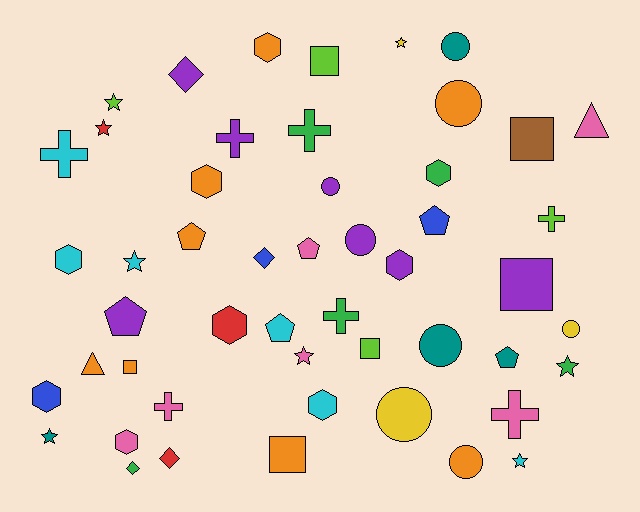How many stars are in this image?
There are 8 stars.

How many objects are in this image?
There are 50 objects.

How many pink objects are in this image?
There are 6 pink objects.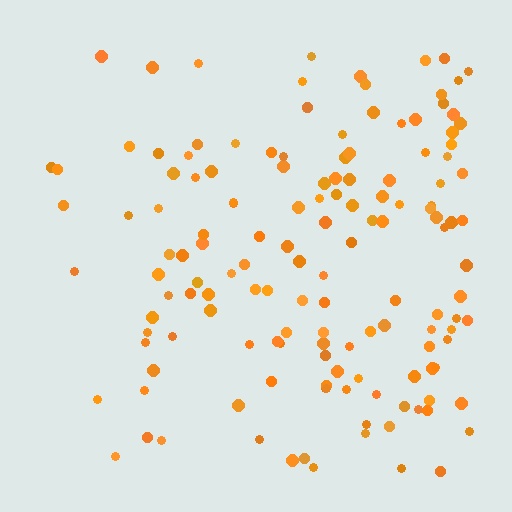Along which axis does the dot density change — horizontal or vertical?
Horizontal.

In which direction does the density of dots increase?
From left to right, with the right side densest.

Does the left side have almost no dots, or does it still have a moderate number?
Still a moderate number, just noticeably fewer than the right.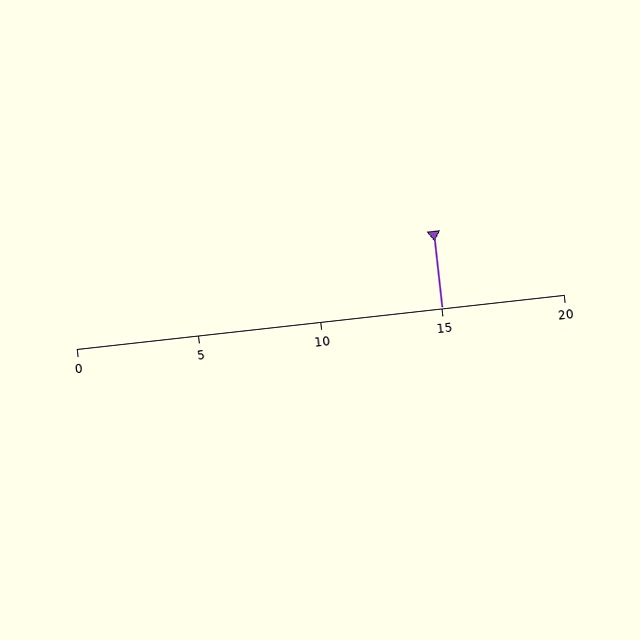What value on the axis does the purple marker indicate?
The marker indicates approximately 15.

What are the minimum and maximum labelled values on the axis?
The axis runs from 0 to 20.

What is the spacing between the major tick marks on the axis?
The major ticks are spaced 5 apart.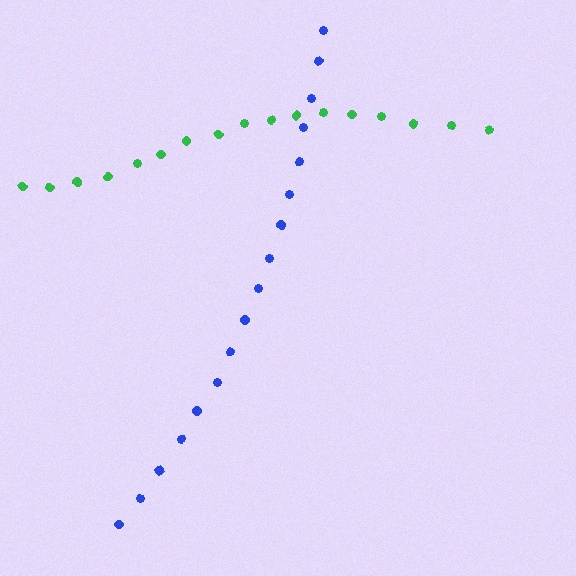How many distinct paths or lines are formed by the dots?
There are 2 distinct paths.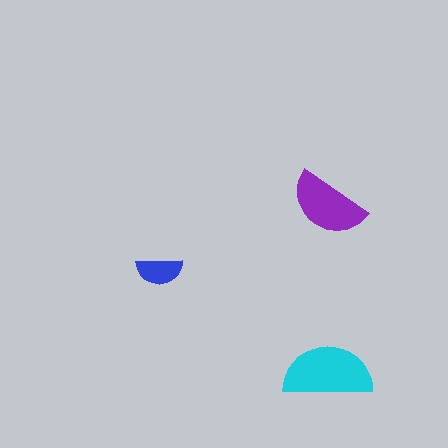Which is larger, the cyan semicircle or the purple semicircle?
The cyan one.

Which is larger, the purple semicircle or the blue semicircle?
The purple one.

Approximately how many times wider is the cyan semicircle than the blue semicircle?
About 2 times wider.